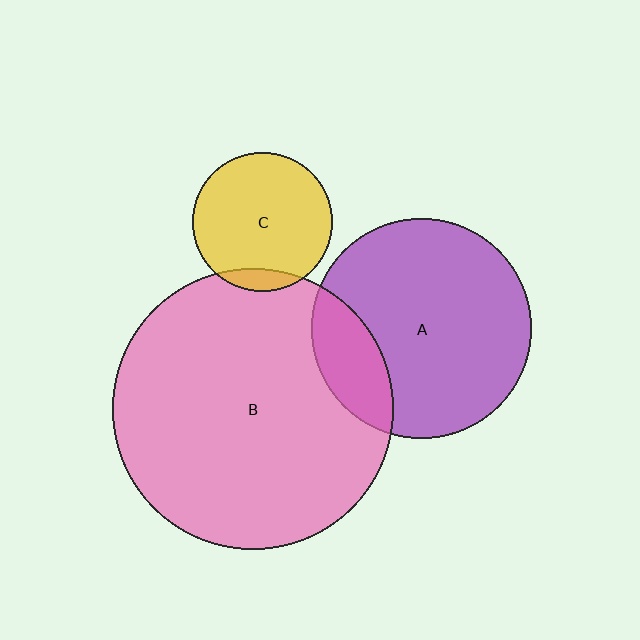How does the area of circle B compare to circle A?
Approximately 1.6 times.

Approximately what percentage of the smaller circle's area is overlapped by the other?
Approximately 20%.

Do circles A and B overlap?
Yes.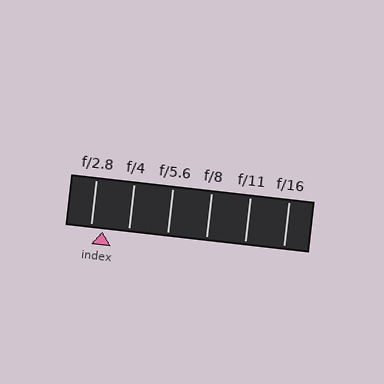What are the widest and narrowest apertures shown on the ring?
The widest aperture shown is f/2.8 and the narrowest is f/16.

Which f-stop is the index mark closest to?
The index mark is closest to f/2.8.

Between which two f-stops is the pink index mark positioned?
The index mark is between f/2.8 and f/4.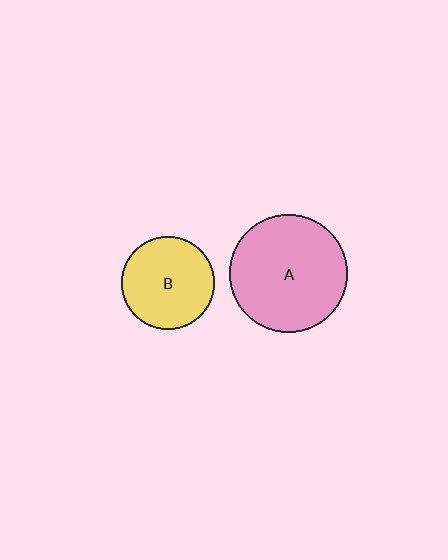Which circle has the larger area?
Circle A (pink).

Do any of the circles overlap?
No, none of the circles overlap.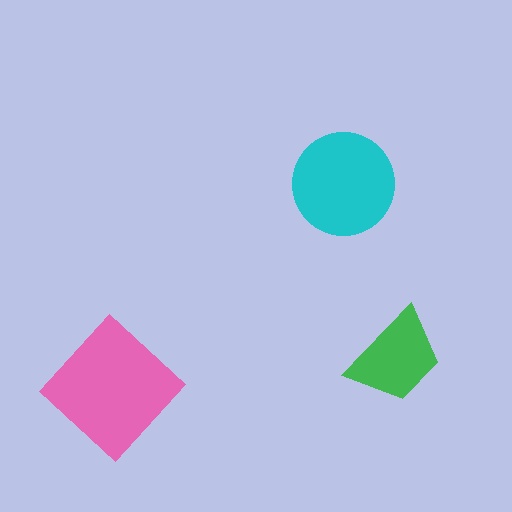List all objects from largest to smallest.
The pink diamond, the cyan circle, the green trapezoid.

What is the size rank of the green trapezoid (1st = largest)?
3rd.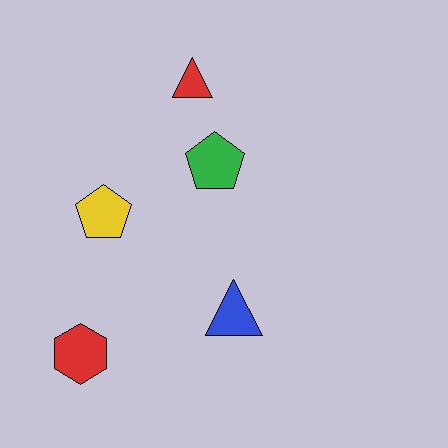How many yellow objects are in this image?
There is 1 yellow object.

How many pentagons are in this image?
There are 2 pentagons.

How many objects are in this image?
There are 5 objects.